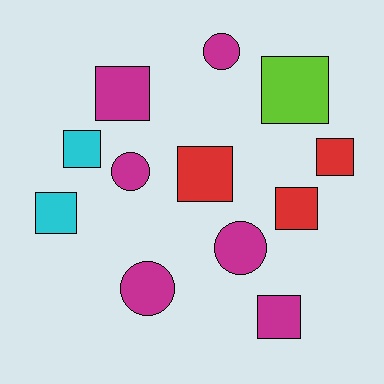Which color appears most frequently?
Magenta, with 6 objects.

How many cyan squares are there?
There are 2 cyan squares.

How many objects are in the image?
There are 12 objects.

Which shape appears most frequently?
Square, with 8 objects.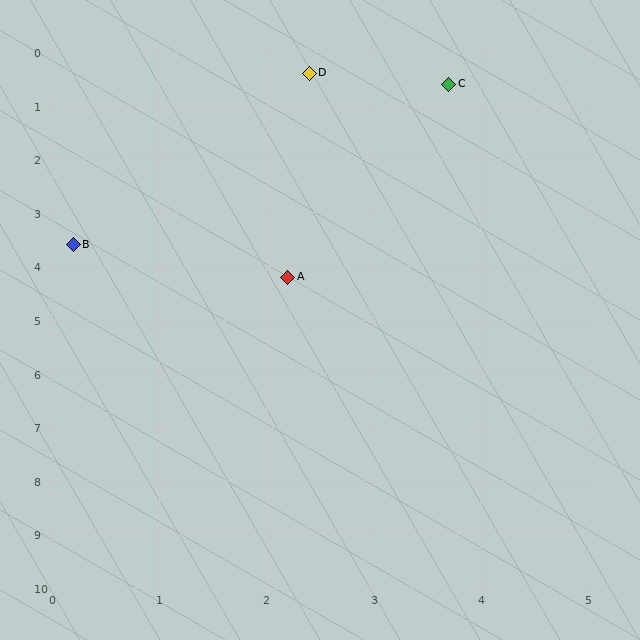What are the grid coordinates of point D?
Point D is at approximately (2.4, 0.4).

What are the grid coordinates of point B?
Point B is at approximately (0.2, 3.6).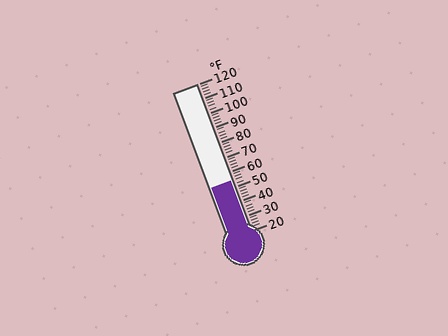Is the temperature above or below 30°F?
The temperature is above 30°F.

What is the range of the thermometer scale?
The thermometer scale ranges from 20°F to 120°F.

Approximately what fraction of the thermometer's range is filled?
The thermometer is filled to approximately 35% of its range.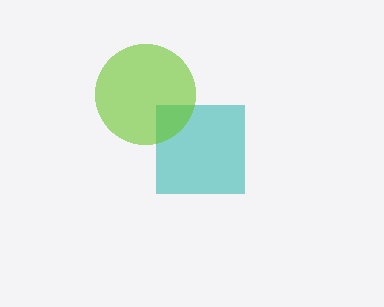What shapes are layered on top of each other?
The layered shapes are: a teal square, a lime circle.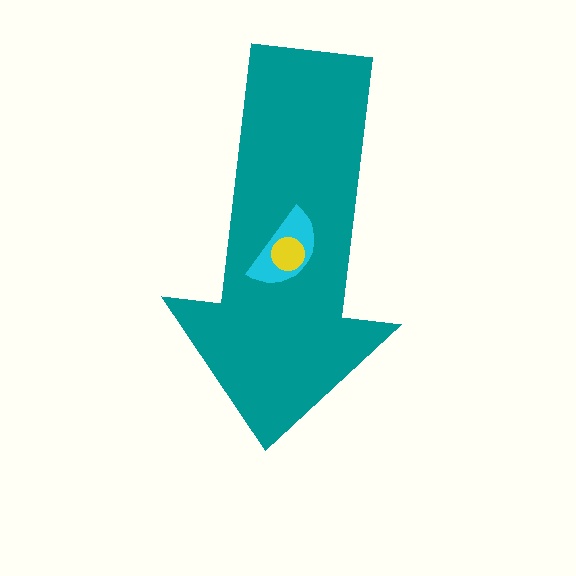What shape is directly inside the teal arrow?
The cyan semicircle.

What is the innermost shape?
The yellow circle.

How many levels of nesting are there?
3.